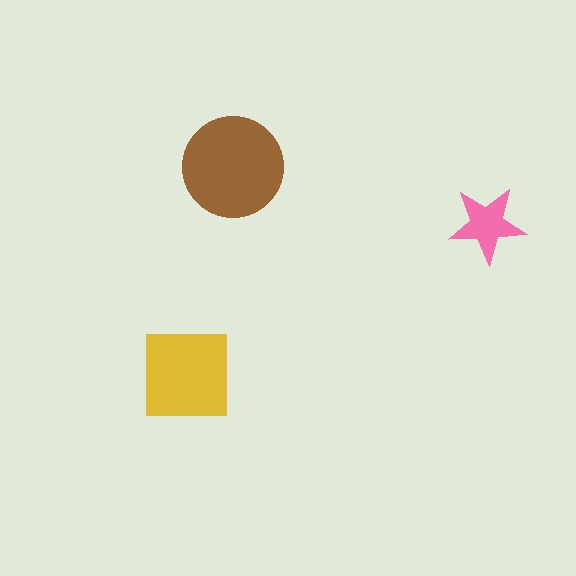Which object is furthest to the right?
The pink star is rightmost.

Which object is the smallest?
The pink star.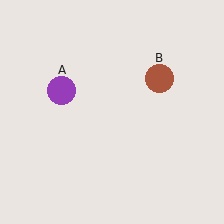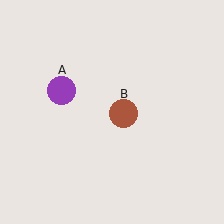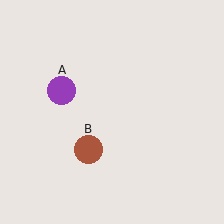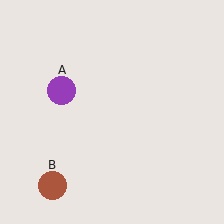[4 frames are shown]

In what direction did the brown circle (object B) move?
The brown circle (object B) moved down and to the left.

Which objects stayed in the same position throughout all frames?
Purple circle (object A) remained stationary.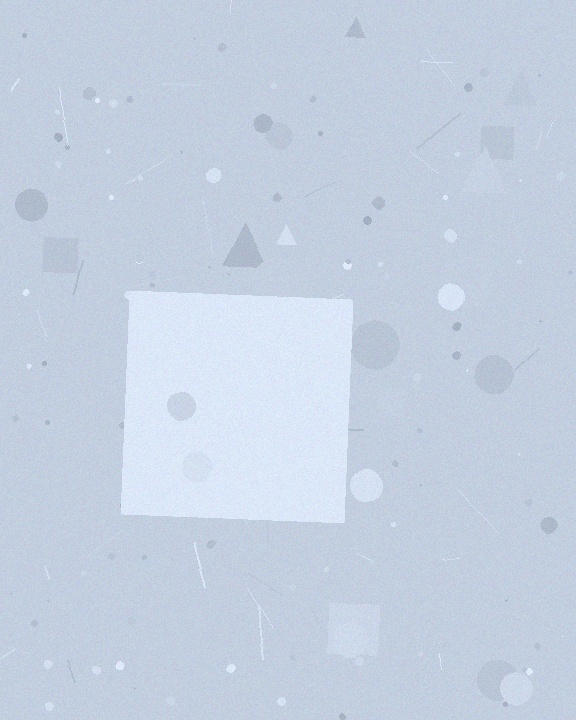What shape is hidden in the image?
A square is hidden in the image.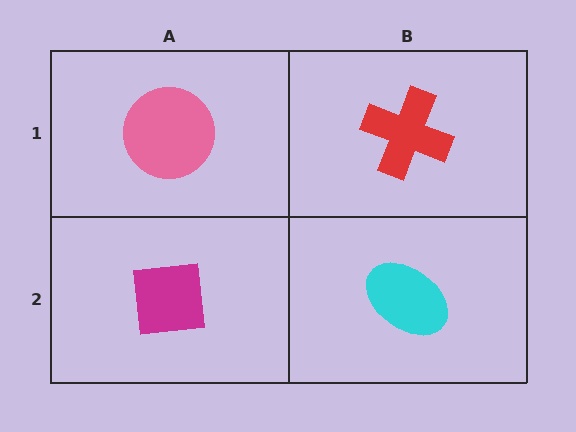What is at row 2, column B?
A cyan ellipse.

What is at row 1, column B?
A red cross.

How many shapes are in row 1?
2 shapes.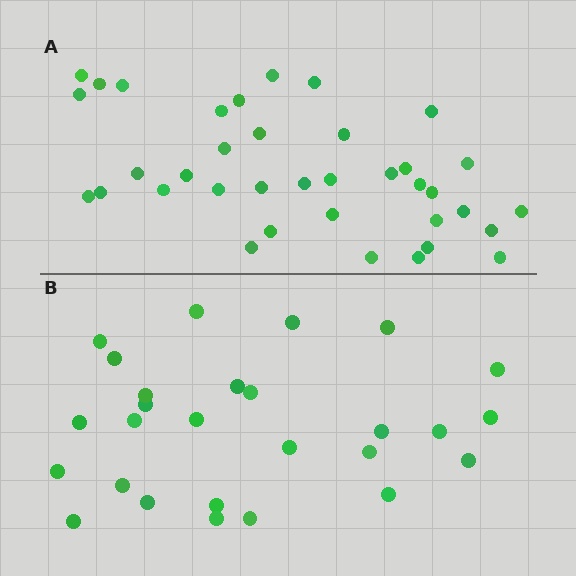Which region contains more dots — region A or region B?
Region A (the top region) has more dots.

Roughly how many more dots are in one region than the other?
Region A has roughly 10 or so more dots than region B.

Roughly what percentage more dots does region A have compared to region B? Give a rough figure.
About 35% more.